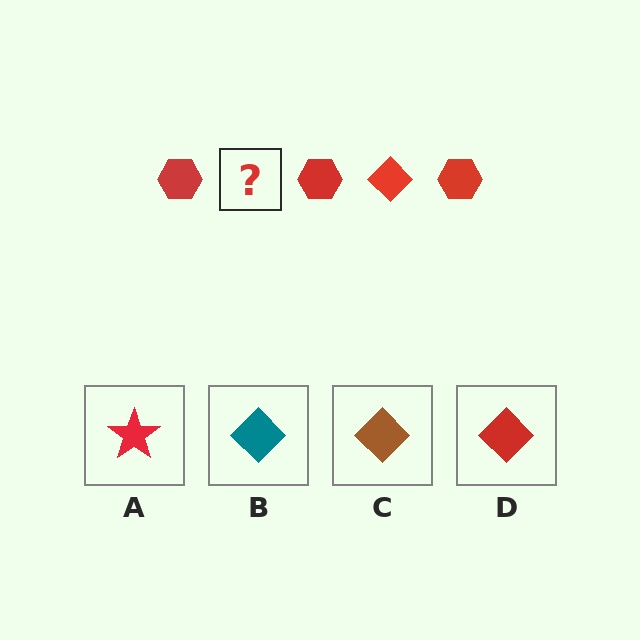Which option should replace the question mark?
Option D.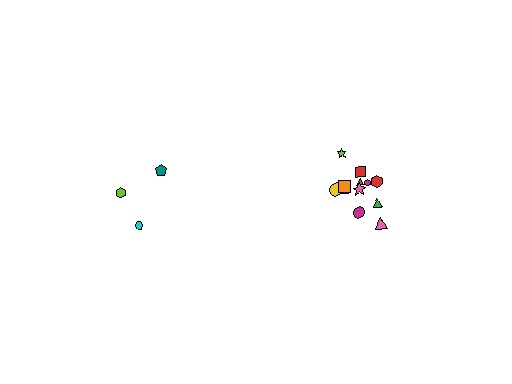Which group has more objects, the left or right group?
The right group.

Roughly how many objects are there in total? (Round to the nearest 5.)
Roughly 15 objects in total.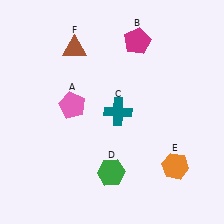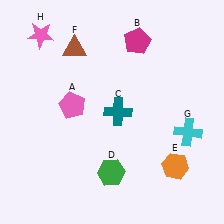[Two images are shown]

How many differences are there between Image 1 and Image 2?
There are 2 differences between the two images.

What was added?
A cyan cross (G), a pink star (H) were added in Image 2.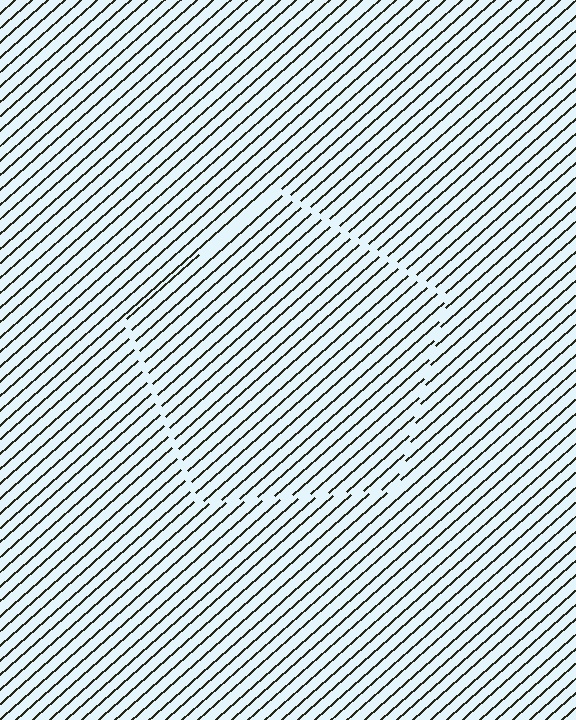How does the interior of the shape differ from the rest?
The interior of the shape contains the same grating, shifted by half a period — the contour is defined by the phase discontinuity where line-ends from the inner and outer gratings abut.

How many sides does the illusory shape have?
5 sides — the line-ends trace a pentagon.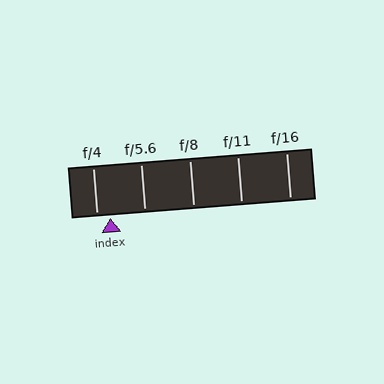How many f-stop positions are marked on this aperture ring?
There are 5 f-stop positions marked.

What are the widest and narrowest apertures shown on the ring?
The widest aperture shown is f/4 and the narrowest is f/16.